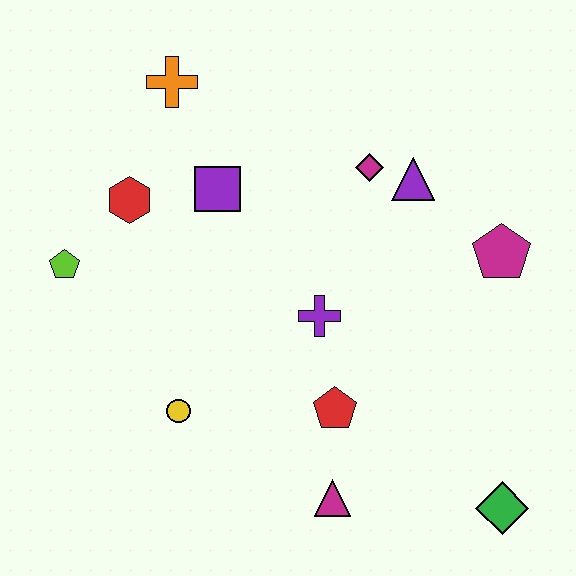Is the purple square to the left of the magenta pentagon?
Yes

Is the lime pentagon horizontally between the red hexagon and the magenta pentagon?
No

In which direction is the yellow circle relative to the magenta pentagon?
The yellow circle is to the left of the magenta pentagon.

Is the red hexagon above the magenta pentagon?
Yes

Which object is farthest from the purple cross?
The orange cross is farthest from the purple cross.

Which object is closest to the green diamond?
The magenta triangle is closest to the green diamond.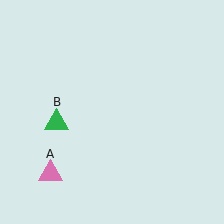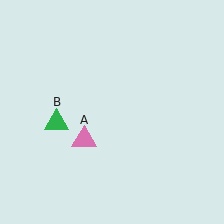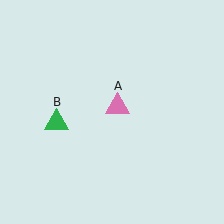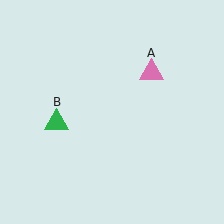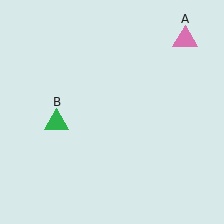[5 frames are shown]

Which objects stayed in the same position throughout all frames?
Green triangle (object B) remained stationary.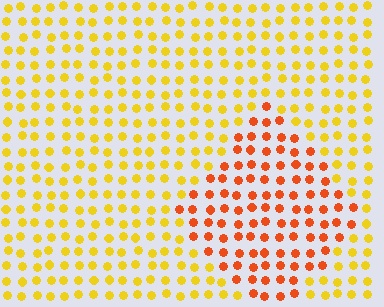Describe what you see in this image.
The image is filled with small yellow elements in a uniform arrangement. A diamond-shaped region is visible where the elements are tinted to a slightly different hue, forming a subtle color boundary.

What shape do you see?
I see a diamond.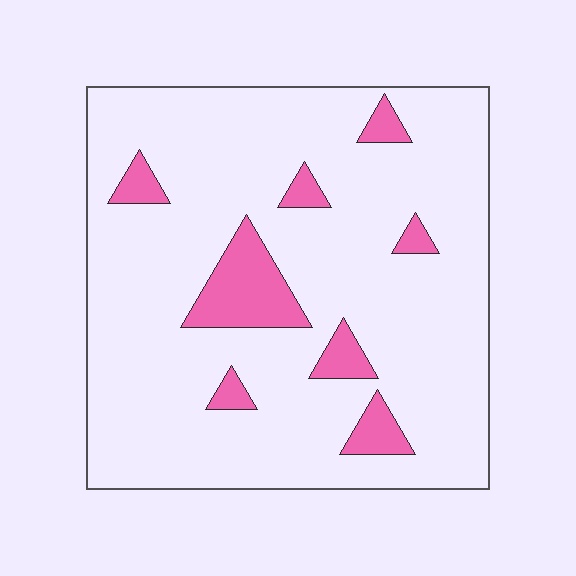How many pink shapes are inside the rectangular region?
8.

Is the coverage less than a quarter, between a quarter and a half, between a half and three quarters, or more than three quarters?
Less than a quarter.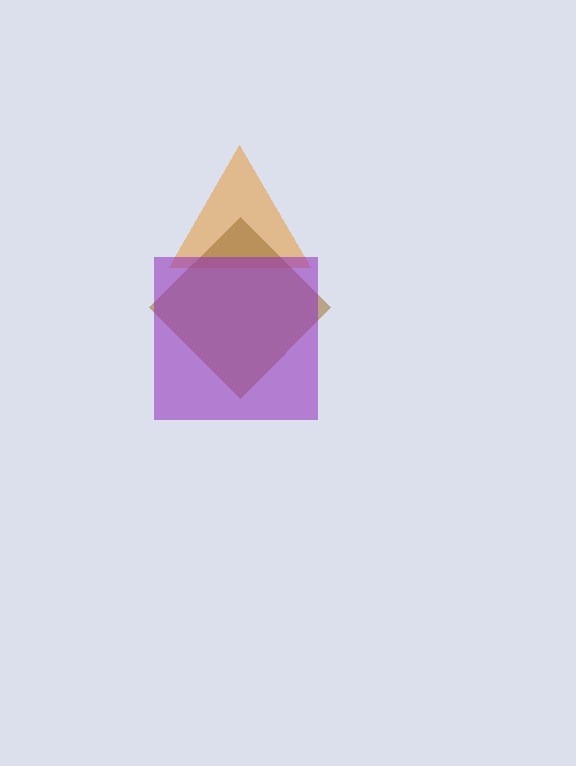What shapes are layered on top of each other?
The layered shapes are: an orange triangle, a brown diamond, a purple square.